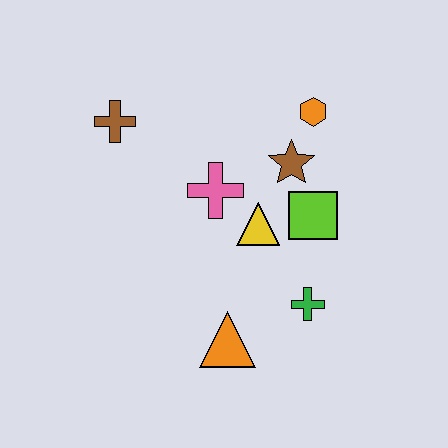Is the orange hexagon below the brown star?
No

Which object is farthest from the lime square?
The brown cross is farthest from the lime square.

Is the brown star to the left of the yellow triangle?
No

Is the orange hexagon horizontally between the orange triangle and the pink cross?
No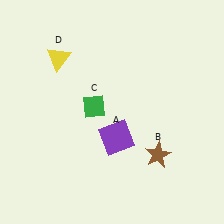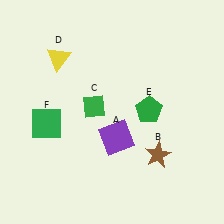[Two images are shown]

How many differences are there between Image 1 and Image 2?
There are 2 differences between the two images.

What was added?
A green pentagon (E), a green square (F) were added in Image 2.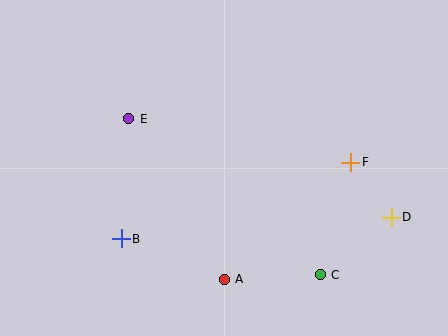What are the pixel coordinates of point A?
Point A is at (224, 279).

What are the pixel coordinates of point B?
Point B is at (121, 239).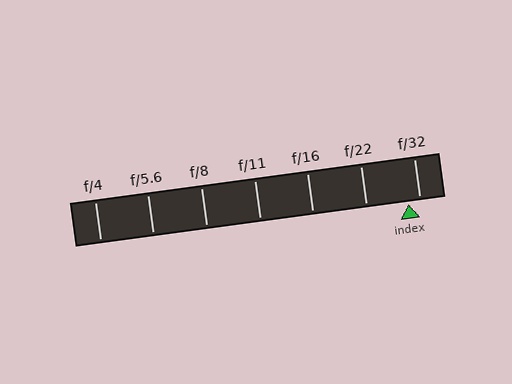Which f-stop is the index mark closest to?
The index mark is closest to f/32.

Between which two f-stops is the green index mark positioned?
The index mark is between f/22 and f/32.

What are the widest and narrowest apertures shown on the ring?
The widest aperture shown is f/4 and the narrowest is f/32.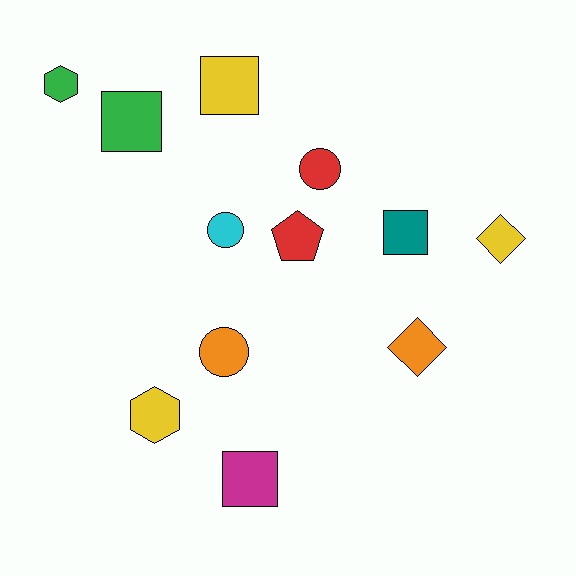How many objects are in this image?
There are 12 objects.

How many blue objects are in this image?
There are no blue objects.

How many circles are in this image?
There are 3 circles.